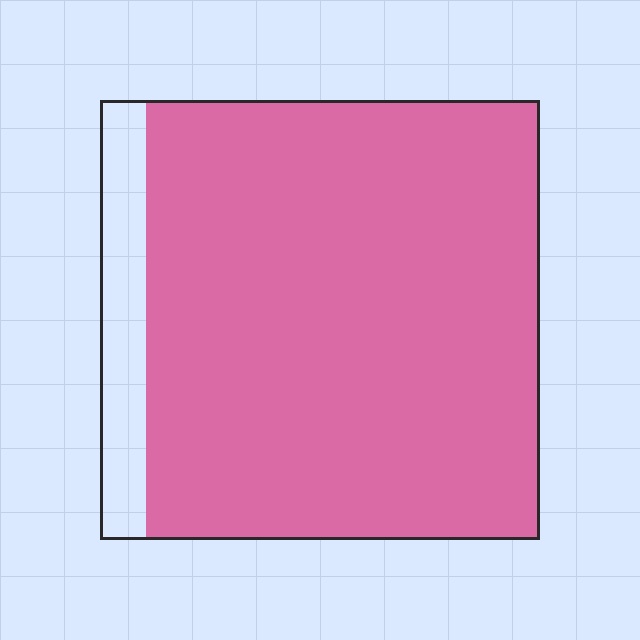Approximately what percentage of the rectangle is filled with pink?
Approximately 90%.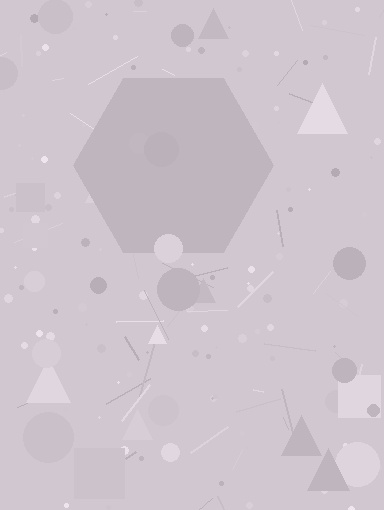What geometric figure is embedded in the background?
A hexagon is embedded in the background.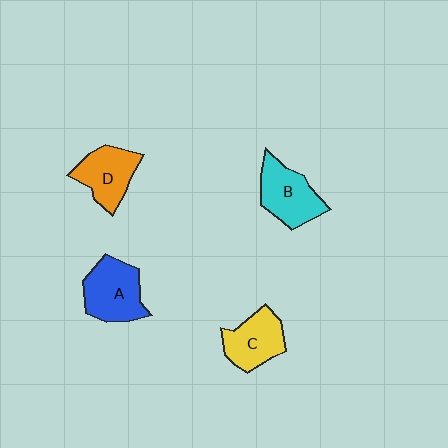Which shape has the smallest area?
Shape C (yellow).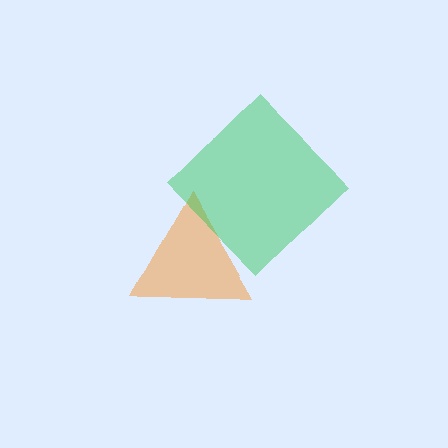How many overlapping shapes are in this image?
There are 2 overlapping shapes in the image.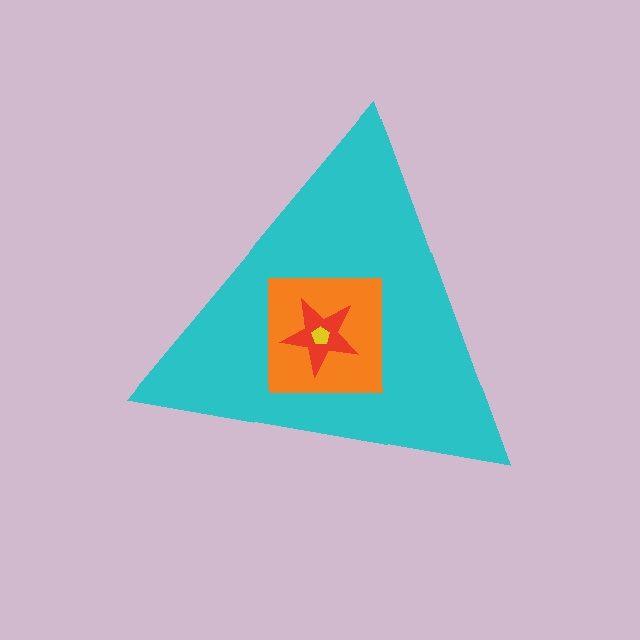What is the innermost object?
The yellow pentagon.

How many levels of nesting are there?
4.